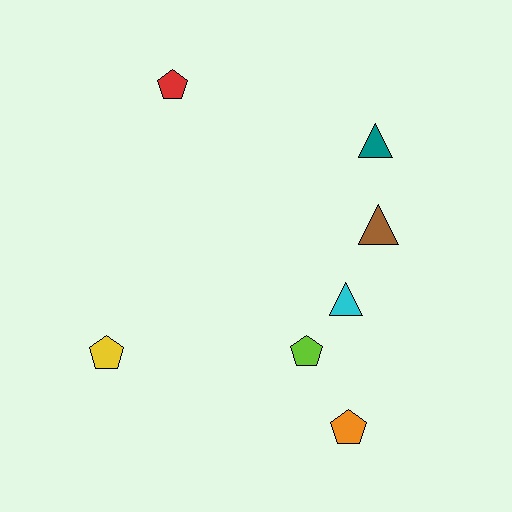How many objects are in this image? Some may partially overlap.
There are 7 objects.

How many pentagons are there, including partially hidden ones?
There are 4 pentagons.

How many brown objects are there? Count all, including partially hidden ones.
There is 1 brown object.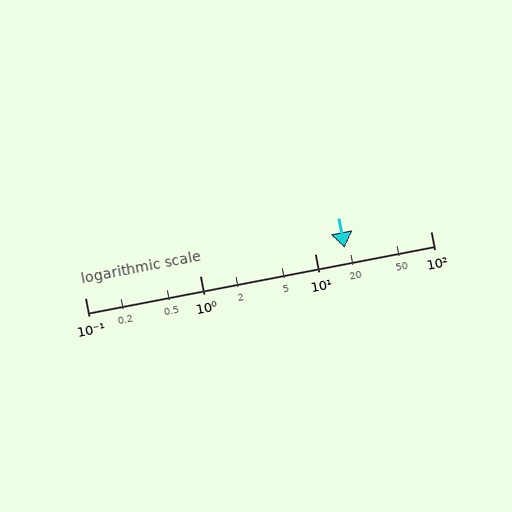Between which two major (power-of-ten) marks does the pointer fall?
The pointer is between 10 and 100.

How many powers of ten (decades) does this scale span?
The scale spans 3 decades, from 0.1 to 100.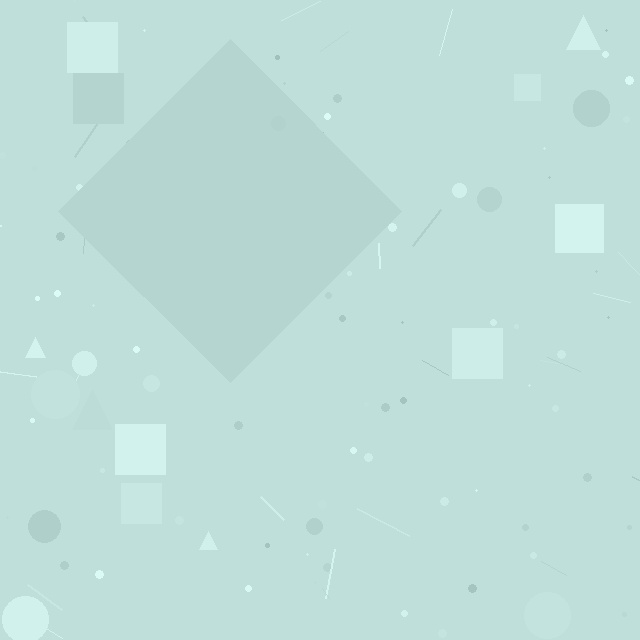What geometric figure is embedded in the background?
A diamond is embedded in the background.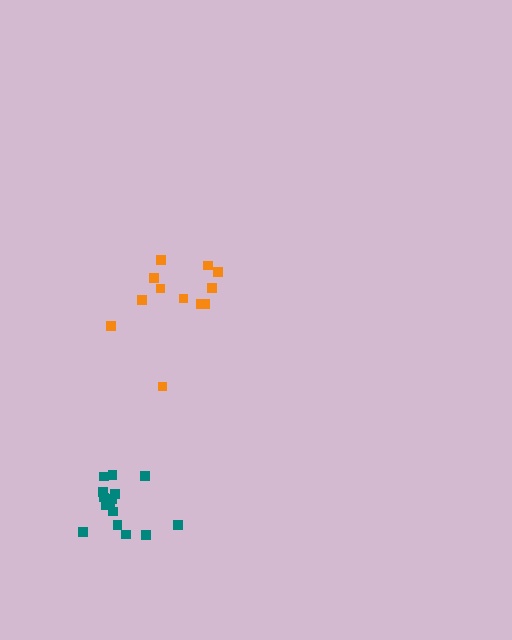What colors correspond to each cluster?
The clusters are colored: teal, orange.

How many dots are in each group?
Group 1: 15 dots, Group 2: 12 dots (27 total).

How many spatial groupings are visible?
There are 2 spatial groupings.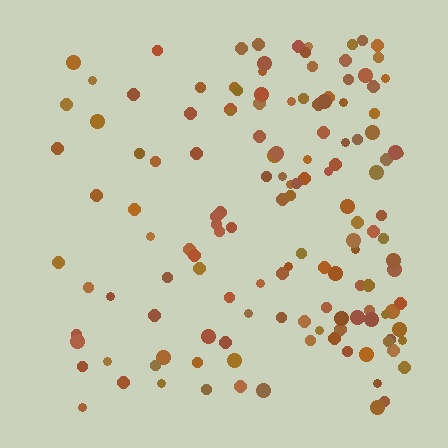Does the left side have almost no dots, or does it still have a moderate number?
Still a moderate number, just noticeably fewer than the right.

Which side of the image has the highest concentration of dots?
The right.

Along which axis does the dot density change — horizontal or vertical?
Horizontal.